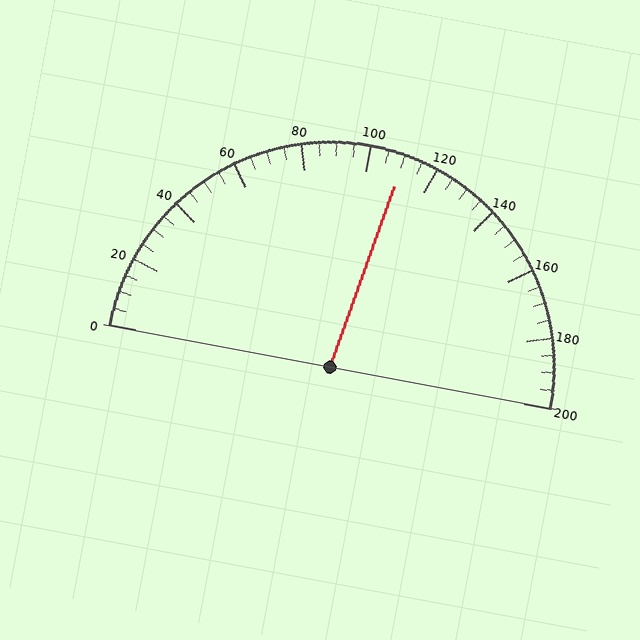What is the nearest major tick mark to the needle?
The nearest major tick mark is 120.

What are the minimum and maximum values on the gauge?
The gauge ranges from 0 to 200.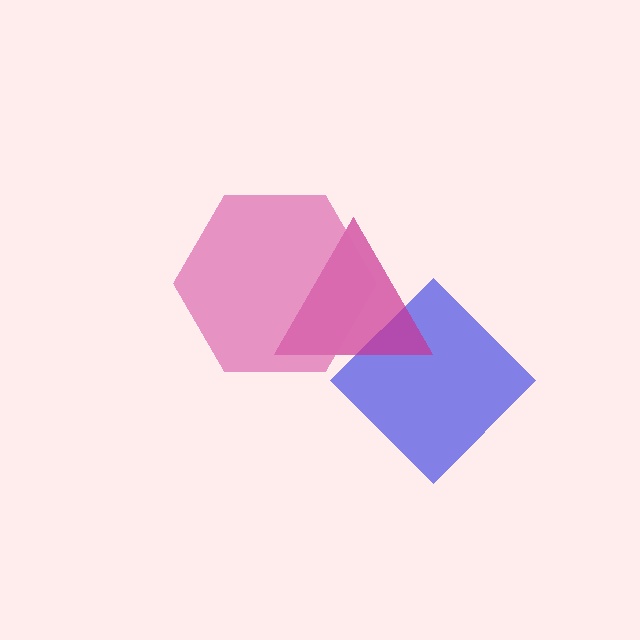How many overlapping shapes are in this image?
There are 3 overlapping shapes in the image.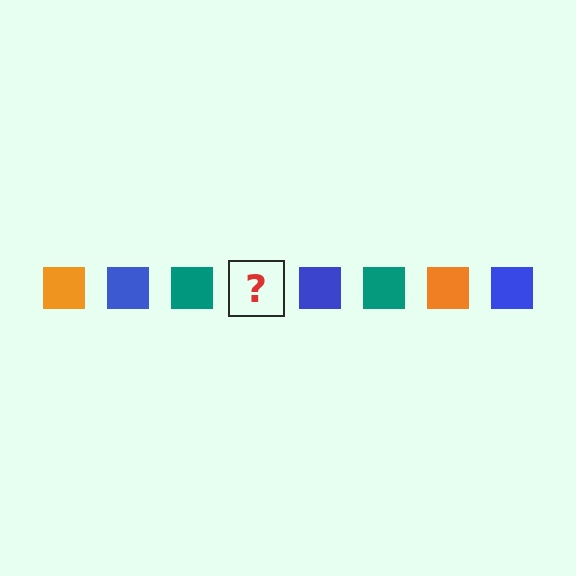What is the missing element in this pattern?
The missing element is an orange square.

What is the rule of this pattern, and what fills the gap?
The rule is that the pattern cycles through orange, blue, teal squares. The gap should be filled with an orange square.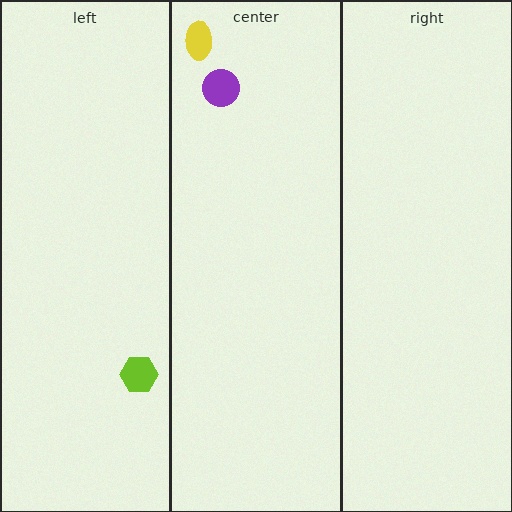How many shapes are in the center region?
2.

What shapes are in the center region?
The purple circle, the yellow ellipse.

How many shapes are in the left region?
1.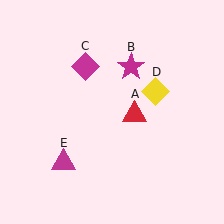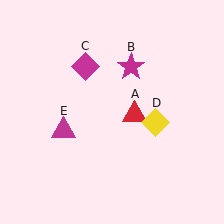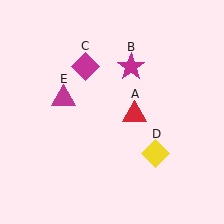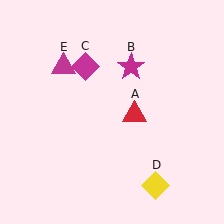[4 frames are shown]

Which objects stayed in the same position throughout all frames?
Red triangle (object A) and magenta star (object B) and magenta diamond (object C) remained stationary.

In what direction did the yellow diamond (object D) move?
The yellow diamond (object D) moved down.